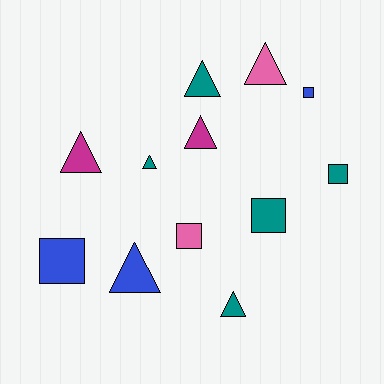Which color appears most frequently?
Teal, with 5 objects.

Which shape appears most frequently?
Triangle, with 7 objects.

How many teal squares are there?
There are 2 teal squares.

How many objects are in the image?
There are 12 objects.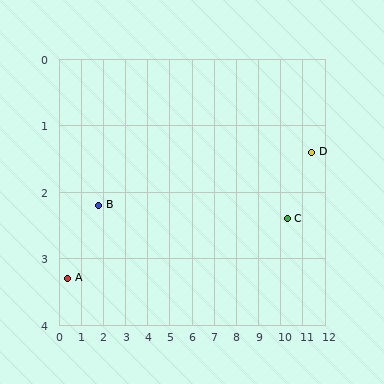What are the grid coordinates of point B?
Point B is at approximately (1.8, 2.2).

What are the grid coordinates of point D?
Point D is at approximately (11.4, 1.4).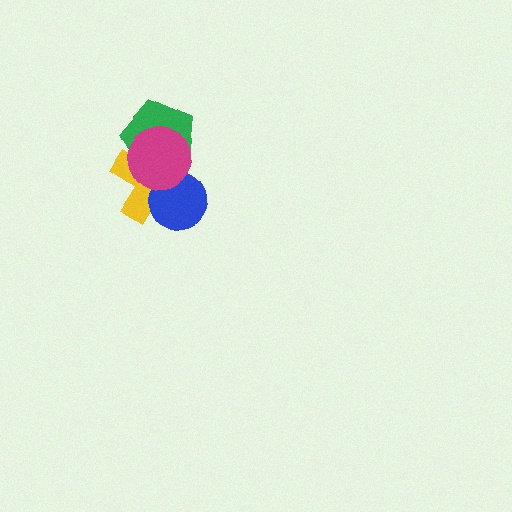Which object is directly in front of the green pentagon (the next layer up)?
The yellow cross is directly in front of the green pentagon.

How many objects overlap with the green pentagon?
2 objects overlap with the green pentagon.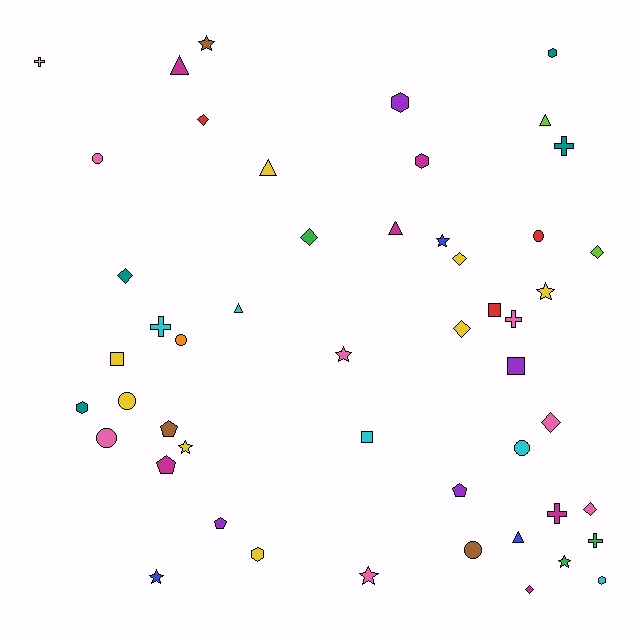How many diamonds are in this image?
There are 9 diamonds.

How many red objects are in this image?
There are 3 red objects.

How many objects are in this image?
There are 50 objects.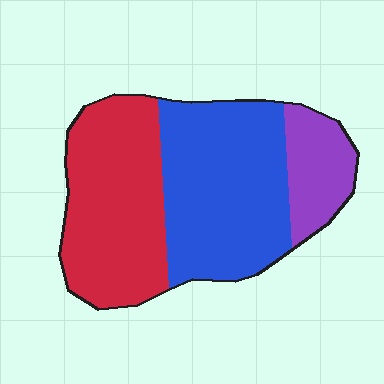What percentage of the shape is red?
Red covers roughly 40% of the shape.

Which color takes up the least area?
Purple, at roughly 15%.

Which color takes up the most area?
Blue, at roughly 45%.